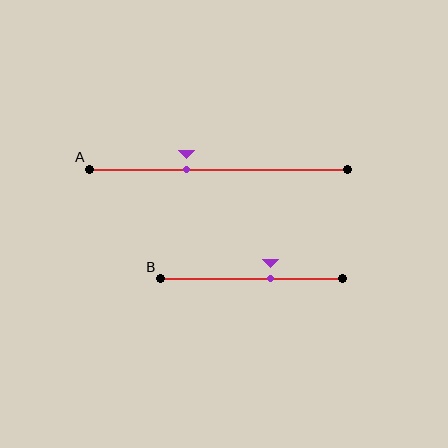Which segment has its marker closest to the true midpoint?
Segment B has its marker closest to the true midpoint.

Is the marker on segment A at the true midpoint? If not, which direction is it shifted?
No, the marker on segment A is shifted to the left by about 13% of the segment length.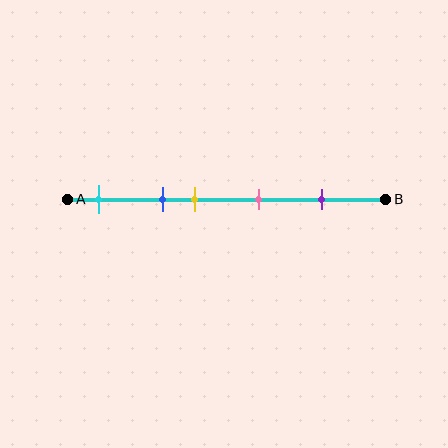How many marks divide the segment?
There are 5 marks dividing the segment.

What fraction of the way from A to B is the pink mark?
The pink mark is approximately 60% (0.6) of the way from A to B.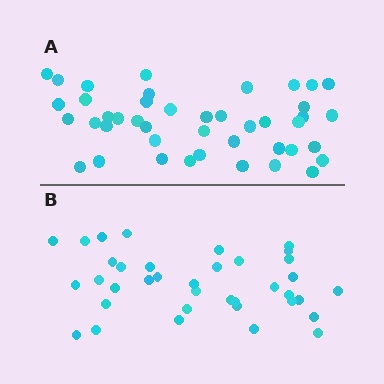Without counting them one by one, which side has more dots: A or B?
Region A (the top region) has more dots.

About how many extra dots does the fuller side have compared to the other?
Region A has about 6 more dots than region B.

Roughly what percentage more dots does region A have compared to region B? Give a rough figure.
About 15% more.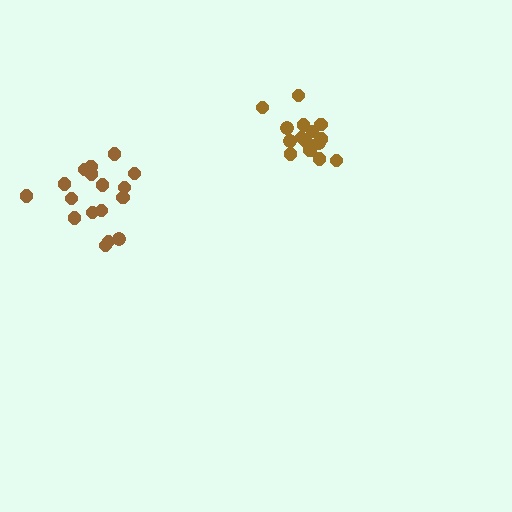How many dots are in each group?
Group 1: 15 dots, Group 2: 17 dots (32 total).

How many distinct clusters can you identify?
There are 2 distinct clusters.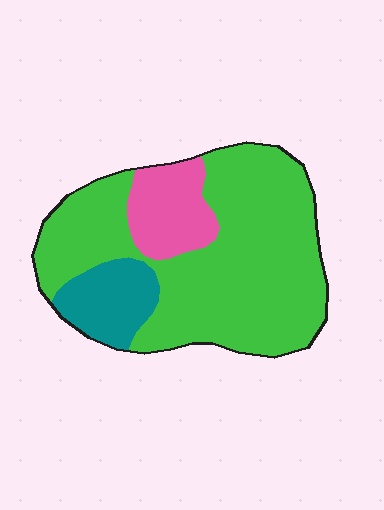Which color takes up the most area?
Green, at roughly 70%.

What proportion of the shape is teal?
Teal takes up less than a sixth of the shape.